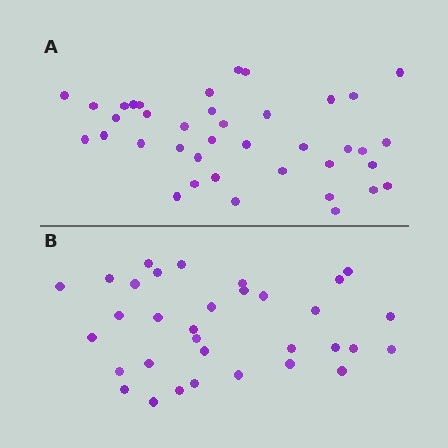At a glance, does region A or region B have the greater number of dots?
Region A (the top region) has more dots.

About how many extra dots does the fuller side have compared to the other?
Region A has about 6 more dots than region B.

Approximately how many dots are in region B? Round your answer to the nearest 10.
About 30 dots. (The exact count is 33, which rounds to 30.)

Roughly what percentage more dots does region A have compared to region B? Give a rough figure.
About 20% more.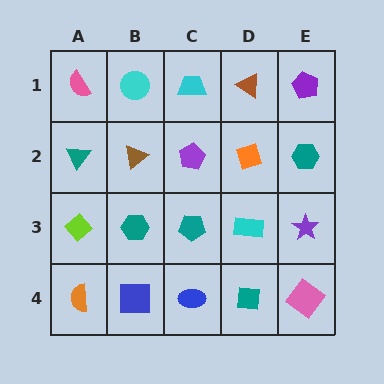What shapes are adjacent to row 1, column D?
An orange diamond (row 2, column D), a cyan trapezoid (row 1, column C), a purple pentagon (row 1, column E).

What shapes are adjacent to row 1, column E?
A teal hexagon (row 2, column E), a brown triangle (row 1, column D).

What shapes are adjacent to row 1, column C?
A purple pentagon (row 2, column C), a cyan circle (row 1, column B), a brown triangle (row 1, column D).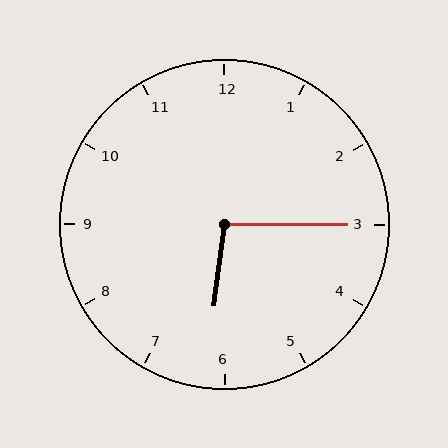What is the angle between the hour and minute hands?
Approximately 98 degrees.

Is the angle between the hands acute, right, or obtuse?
It is obtuse.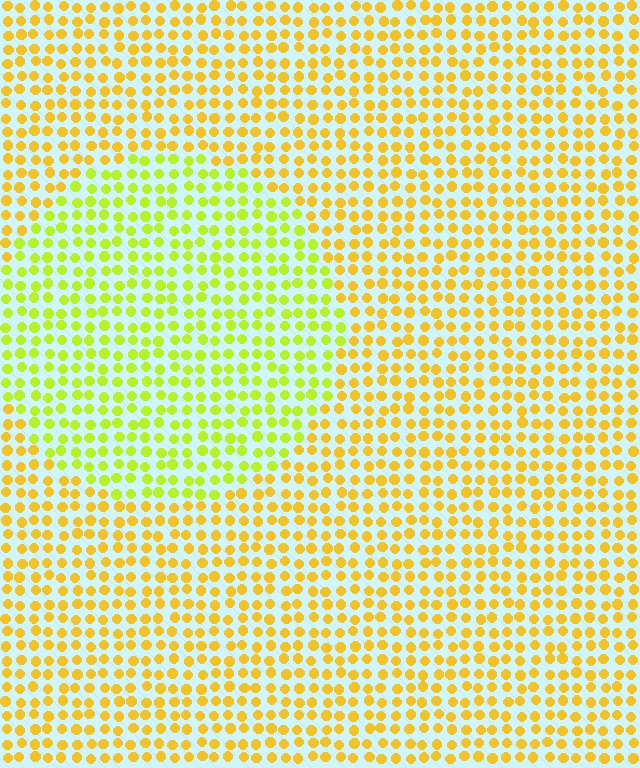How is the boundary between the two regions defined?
The boundary is defined purely by a slight shift in hue (about 32 degrees). Spacing, size, and orientation are identical on both sides.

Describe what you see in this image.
The image is filled with small yellow elements in a uniform arrangement. A circle-shaped region is visible where the elements are tinted to a slightly different hue, forming a subtle color boundary.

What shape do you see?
I see a circle.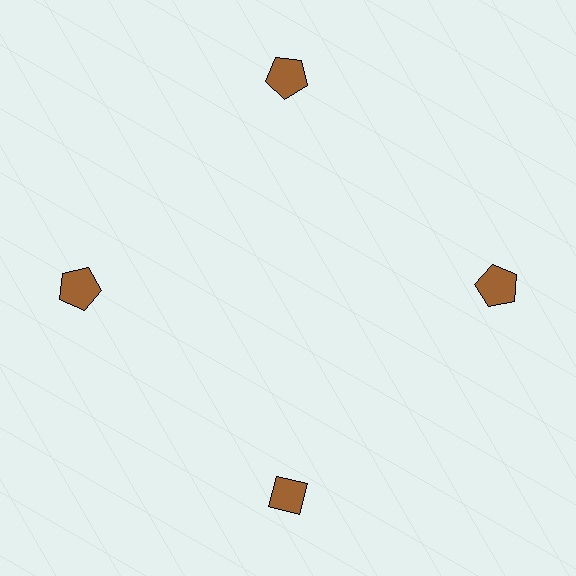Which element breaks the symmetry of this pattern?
The brown diamond at roughly the 6 o'clock position breaks the symmetry. All other shapes are brown pentagons.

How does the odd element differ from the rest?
It has a different shape: diamond instead of pentagon.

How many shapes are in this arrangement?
There are 4 shapes arranged in a ring pattern.